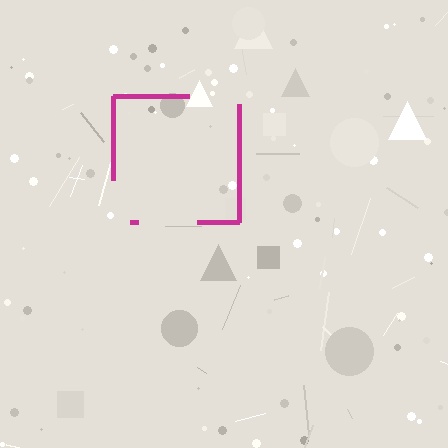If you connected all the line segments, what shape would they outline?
They would outline a square.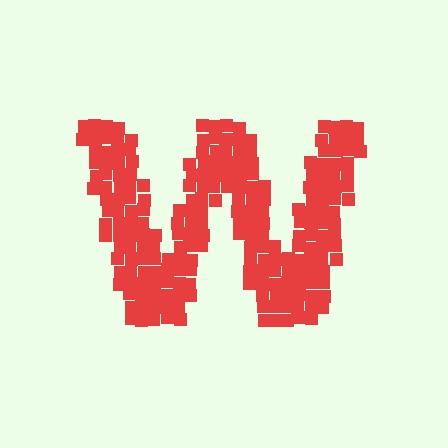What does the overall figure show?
The overall figure shows the letter W.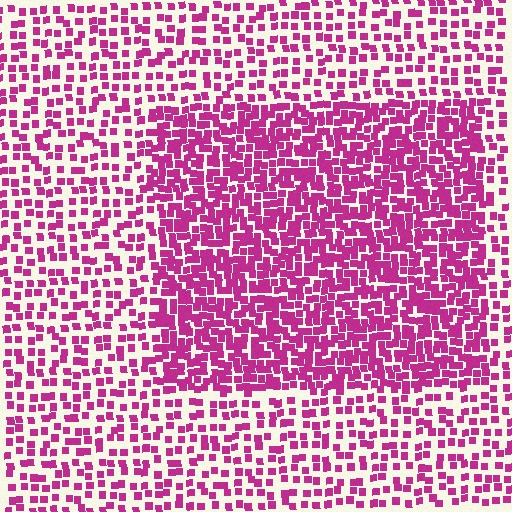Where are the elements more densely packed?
The elements are more densely packed inside the rectangle boundary.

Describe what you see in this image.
The image contains small magenta elements arranged at two different densities. A rectangle-shaped region is visible where the elements are more densely packed than the surrounding area.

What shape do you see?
I see a rectangle.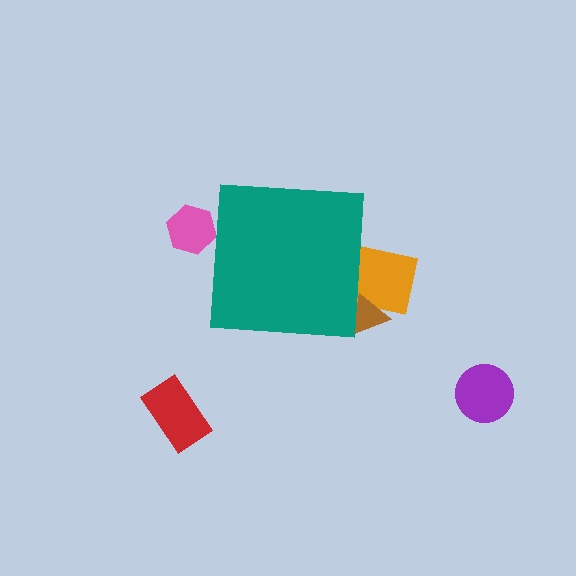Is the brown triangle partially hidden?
Yes, the brown triangle is partially hidden behind the teal square.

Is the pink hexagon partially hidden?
Yes, the pink hexagon is partially hidden behind the teal square.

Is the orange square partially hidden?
Yes, the orange square is partially hidden behind the teal square.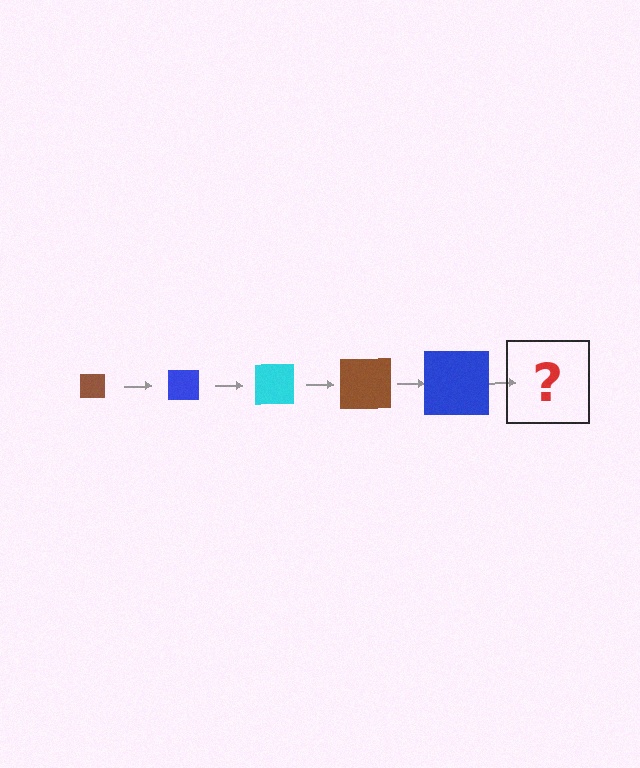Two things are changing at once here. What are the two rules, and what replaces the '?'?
The two rules are that the square grows larger each step and the color cycles through brown, blue, and cyan. The '?' should be a cyan square, larger than the previous one.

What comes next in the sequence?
The next element should be a cyan square, larger than the previous one.